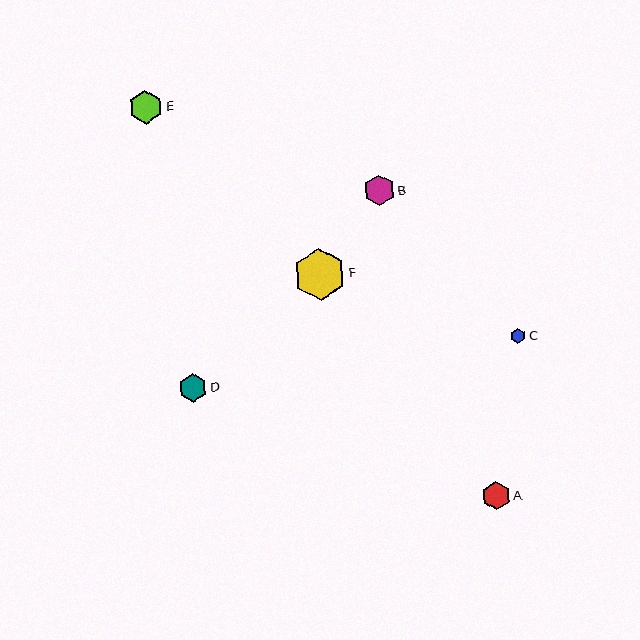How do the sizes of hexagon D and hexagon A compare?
Hexagon D and hexagon A are approximately the same size.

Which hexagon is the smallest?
Hexagon C is the smallest with a size of approximately 15 pixels.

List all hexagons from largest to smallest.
From largest to smallest: F, E, B, D, A, C.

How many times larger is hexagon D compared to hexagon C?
Hexagon D is approximately 1.8 times the size of hexagon C.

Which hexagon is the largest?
Hexagon F is the largest with a size of approximately 52 pixels.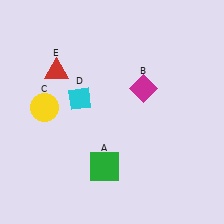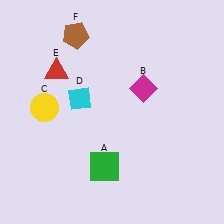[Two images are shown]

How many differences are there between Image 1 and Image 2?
There is 1 difference between the two images.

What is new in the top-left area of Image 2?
A brown pentagon (F) was added in the top-left area of Image 2.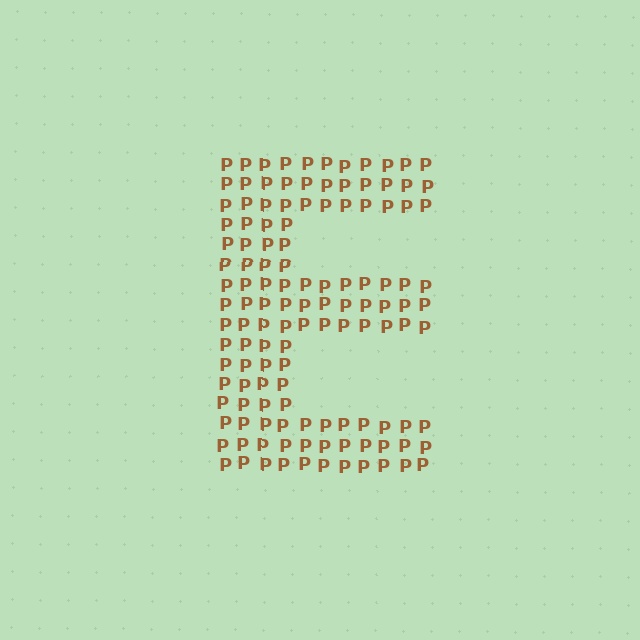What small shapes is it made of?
It is made of small letter P's.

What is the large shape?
The large shape is the letter E.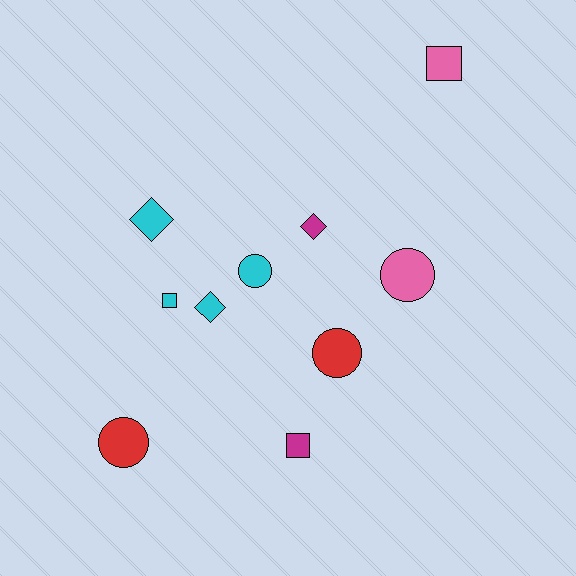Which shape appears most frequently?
Circle, with 4 objects.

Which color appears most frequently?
Cyan, with 4 objects.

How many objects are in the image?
There are 10 objects.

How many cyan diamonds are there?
There are 2 cyan diamonds.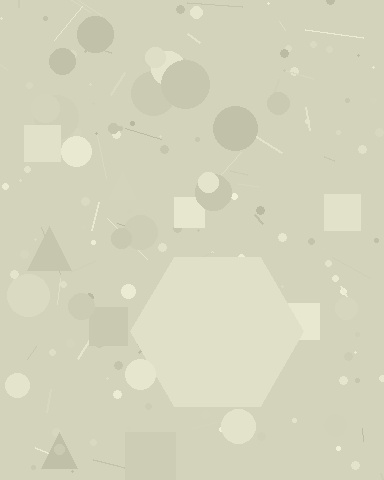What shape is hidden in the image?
A hexagon is hidden in the image.